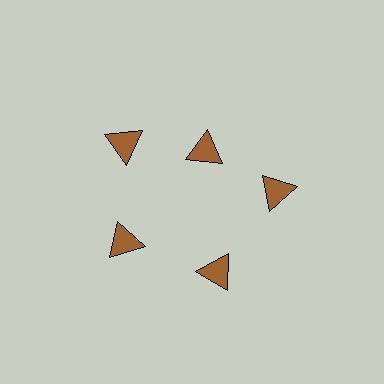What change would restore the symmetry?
The symmetry would be restored by moving it outward, back onto the ring so that all 5 triangles sit at equal angles and equal distance from the center.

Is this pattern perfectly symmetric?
No. The 5 brown triangles are arranged in a ring, but one element near the 1 o'clock position is pulled inward toward the center, breaking the 5-fold rotational symmetry.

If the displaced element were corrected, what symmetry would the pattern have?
It would have 5-fold rotational symmetry — the pattern would map onto itself every 72 degrees.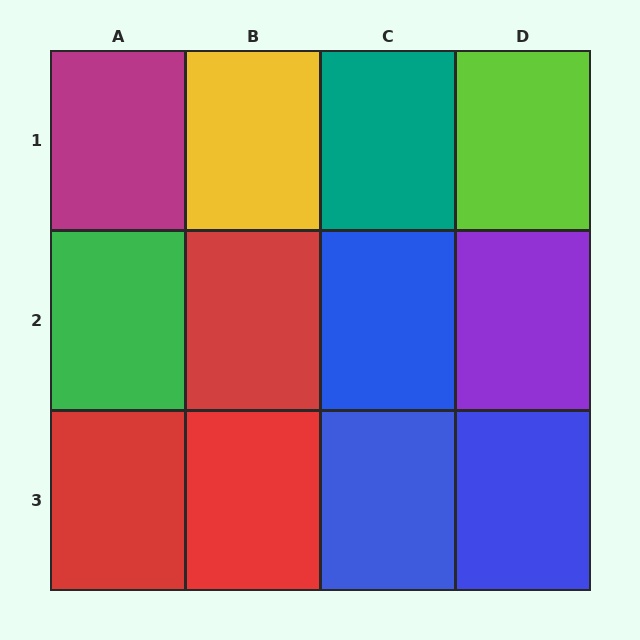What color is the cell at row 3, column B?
Red.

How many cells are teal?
1 cell is teal.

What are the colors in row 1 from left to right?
Magenta, yellow, teal, lime.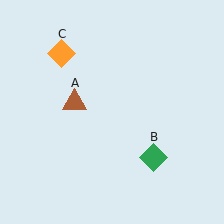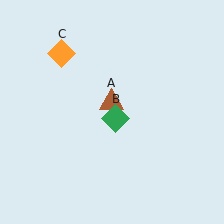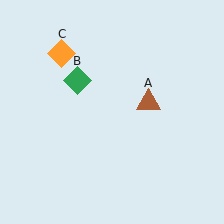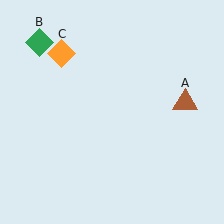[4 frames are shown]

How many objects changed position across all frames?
2 objects changed position: brown triangle (object A), green diamond (object B).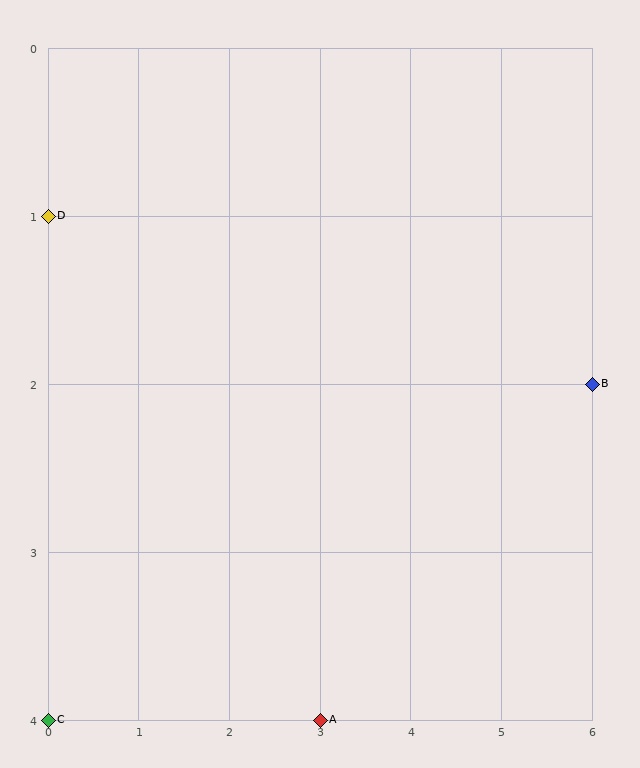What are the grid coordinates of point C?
Point C is at grid coordinates (0, 4).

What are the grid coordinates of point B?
Point B is at grid coordinates (6, 2).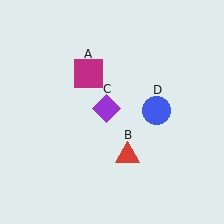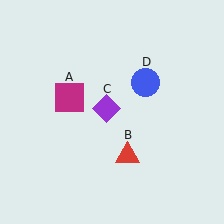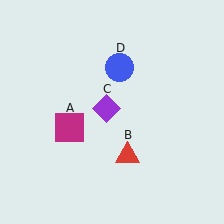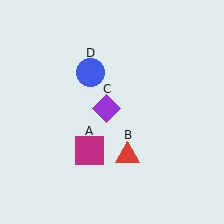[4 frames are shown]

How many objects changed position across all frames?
2 objects changed position: magenta square (object A), blue circle (object D).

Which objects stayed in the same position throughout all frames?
Red triangle (object B) and purple diamond (object C) remained stationary.